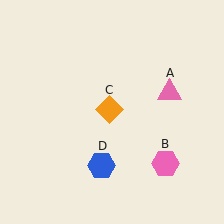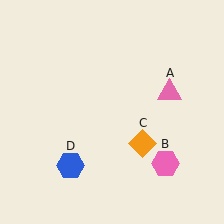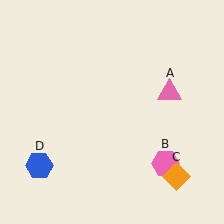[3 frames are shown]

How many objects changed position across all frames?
2 objects changed position: orange diamond (object C), blue hexagon (object D).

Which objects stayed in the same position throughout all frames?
Pink triangle (object A) and pink hexagon (object B) remained stationary.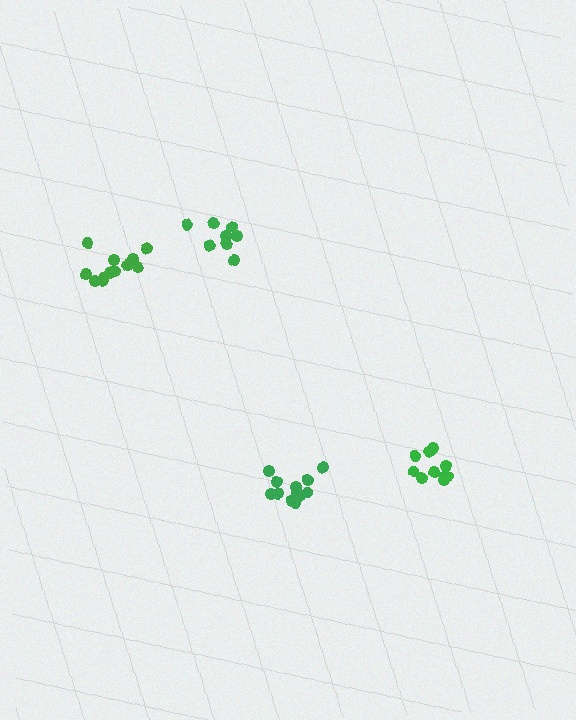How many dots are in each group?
Group 1: 12 dots, Group 2: 12 dots, Group 3: 8 dots, Group 4: 10 dots (42 total).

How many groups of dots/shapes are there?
There are 4 groups.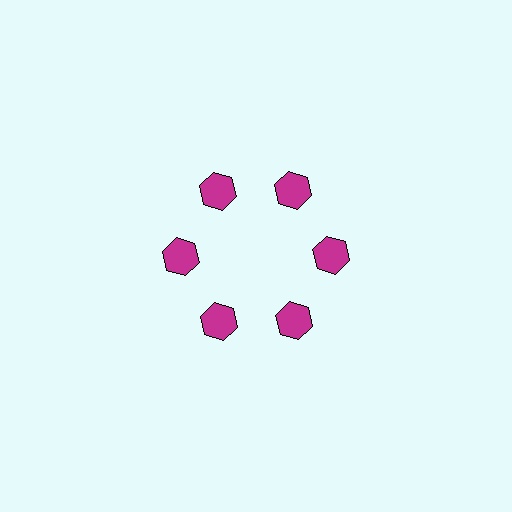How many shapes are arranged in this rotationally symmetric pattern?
There are 6 shapes, arranged in 6 groups of 1.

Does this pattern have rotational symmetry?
Yes, this pattern has 6-fold rotational symmetry. It looks the same after rotating 60 degrees around the center.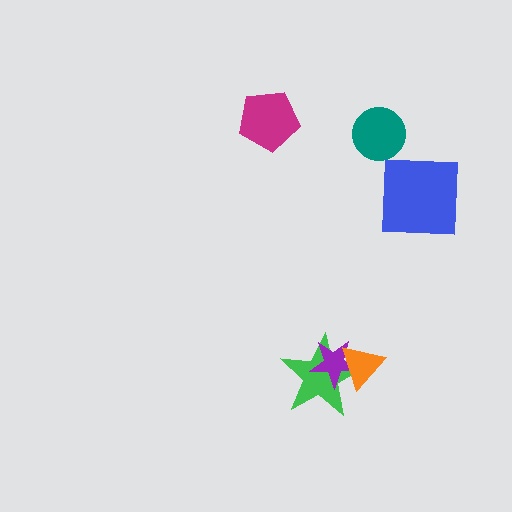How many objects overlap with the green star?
2 objects overlap with the green star.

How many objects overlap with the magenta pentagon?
0 objects overlap with the magenta pentagon.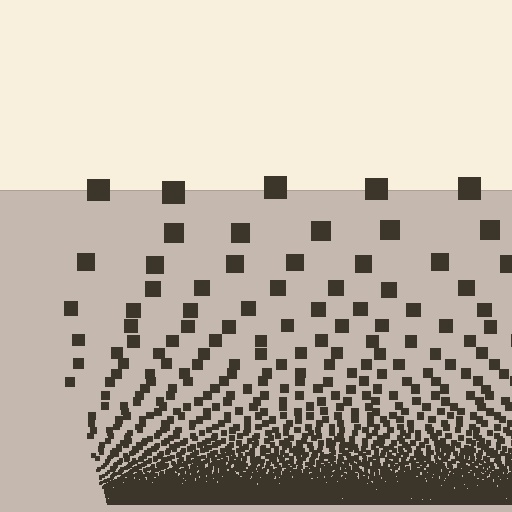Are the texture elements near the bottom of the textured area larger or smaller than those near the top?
Smaller. The gradient is inverted — elements near the bottom are smaller and denser.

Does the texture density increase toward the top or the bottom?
Density increases toward the bottom.